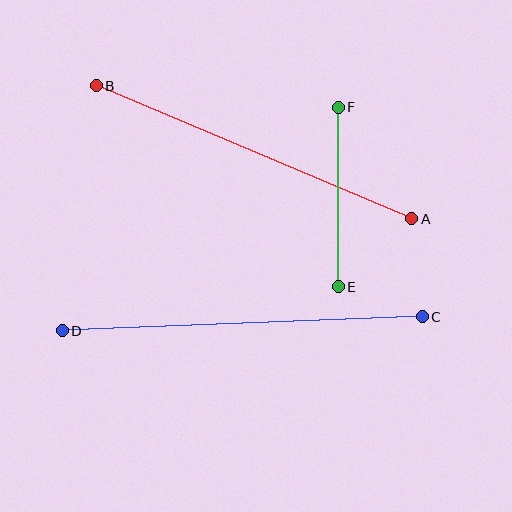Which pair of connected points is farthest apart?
Points C and D are farthest apart.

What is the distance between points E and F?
The distance is approximately 180 pixels.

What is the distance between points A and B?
The distance is approximately 342 pixels.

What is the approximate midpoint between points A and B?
The midpoint is at approximately (254, 152) pixels.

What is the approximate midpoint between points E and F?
The midpoint is at approximately (338, 197) pixels.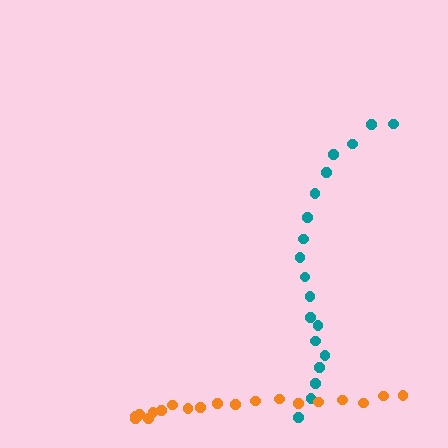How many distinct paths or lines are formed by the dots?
There are 2 distinct paths.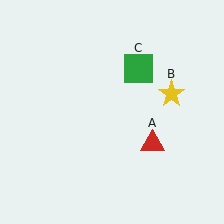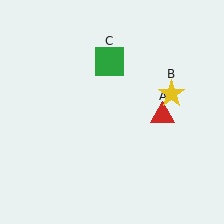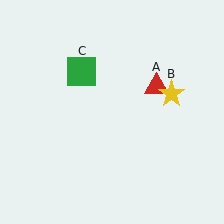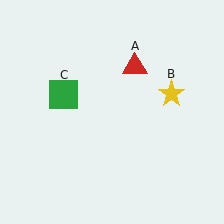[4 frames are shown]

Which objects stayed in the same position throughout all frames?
Yellow star (object B) remained stationary.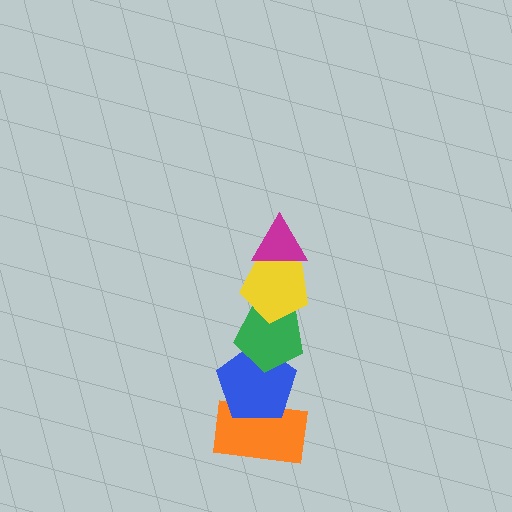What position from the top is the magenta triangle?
The magenta triangle is 1st from the top.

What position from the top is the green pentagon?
The green pentagon is 3rd from the top.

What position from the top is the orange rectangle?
The orange rectangle is 5th from the top.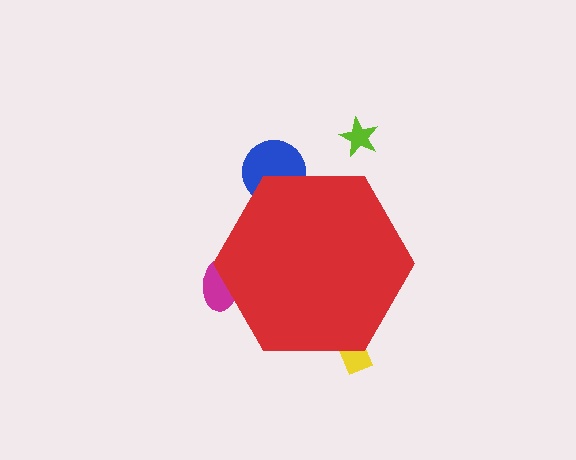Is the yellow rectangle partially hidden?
Yes, the yellow rectangle is partially hidden behind the red hexagon.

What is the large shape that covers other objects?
A red hexagon.